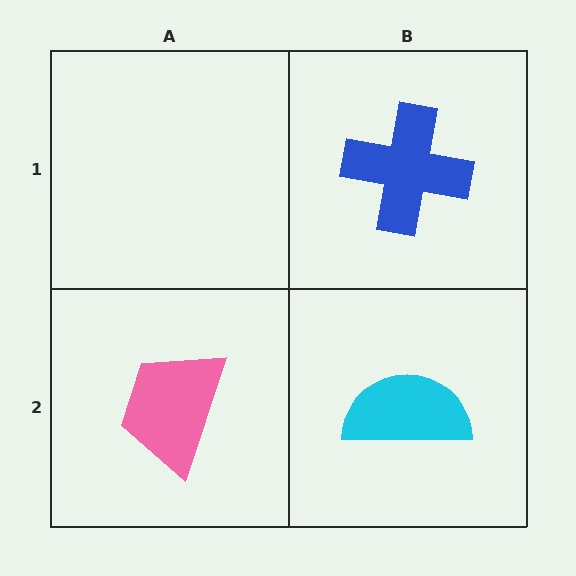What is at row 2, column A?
A pink trapezoid.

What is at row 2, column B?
A cyan semicircle.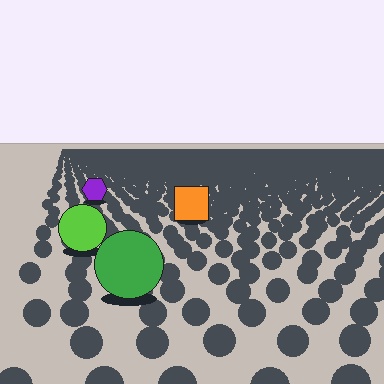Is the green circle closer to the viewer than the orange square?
Yes. The green circle is closer — you can tell from the texture gradient: the ground texture is coarser near it.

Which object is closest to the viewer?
The green circle is closest. The texture marks near it are larger and more spread out.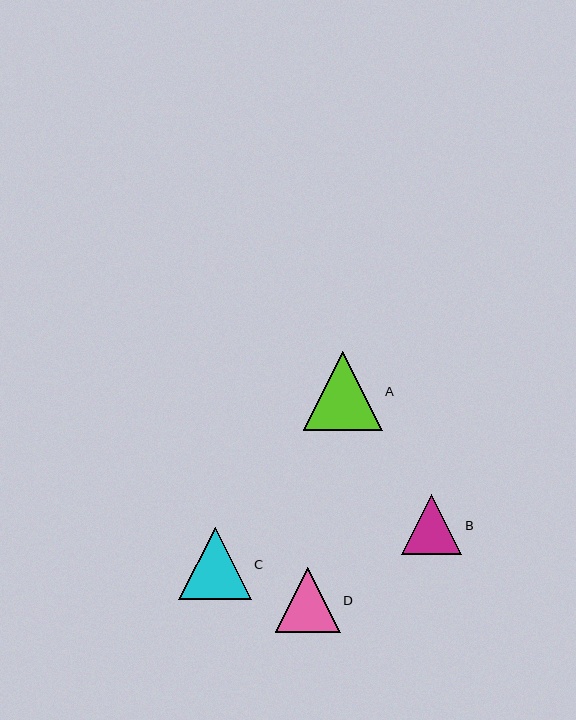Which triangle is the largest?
Triangle A is the largest with a size of approximately 79 pixels.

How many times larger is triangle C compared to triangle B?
Triangle C is approximately 1.2 times the size of triangle B.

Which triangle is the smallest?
Triangle B is the smallest with a size of approximately 61 pixels.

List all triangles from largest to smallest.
From largest to smallest: A, C, D, B.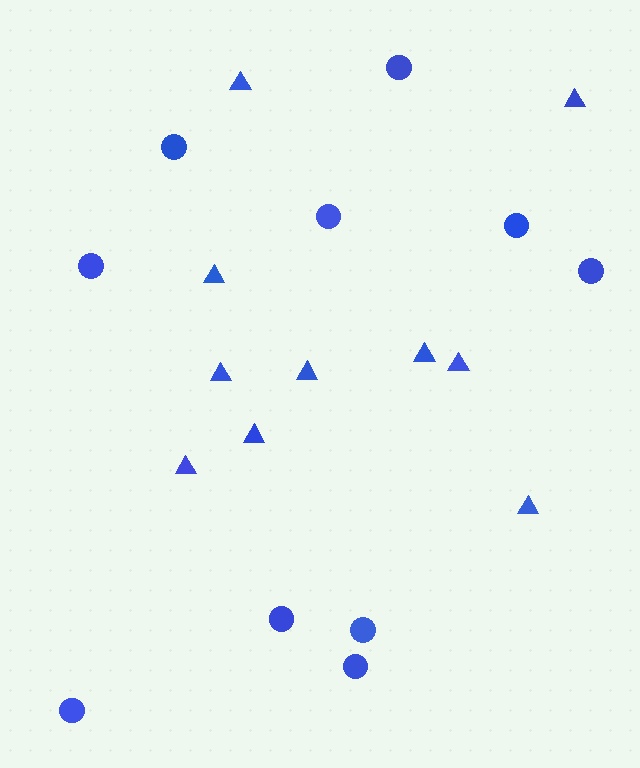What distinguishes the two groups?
There are 2 groups: one group of triangles (10) and one group of circles (10).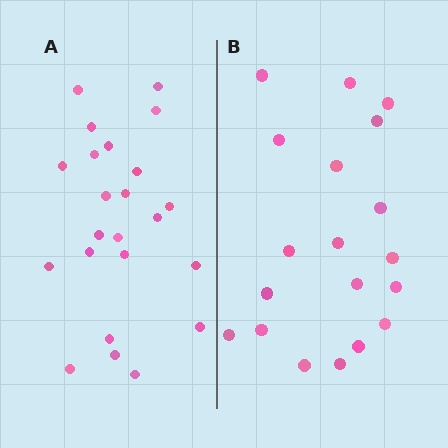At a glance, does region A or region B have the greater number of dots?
Region A (the left region) has more dots.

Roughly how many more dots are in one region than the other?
Region A has about 4 more dots than region B.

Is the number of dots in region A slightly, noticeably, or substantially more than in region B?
Region A has only slightly more — the two regions are fairly close. The ratio is roughly 1.2 to 1.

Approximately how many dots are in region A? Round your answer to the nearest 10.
About 20 dots. (The exact count is 23, which rounds to 20.)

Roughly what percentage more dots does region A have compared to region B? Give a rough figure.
About 20% more.